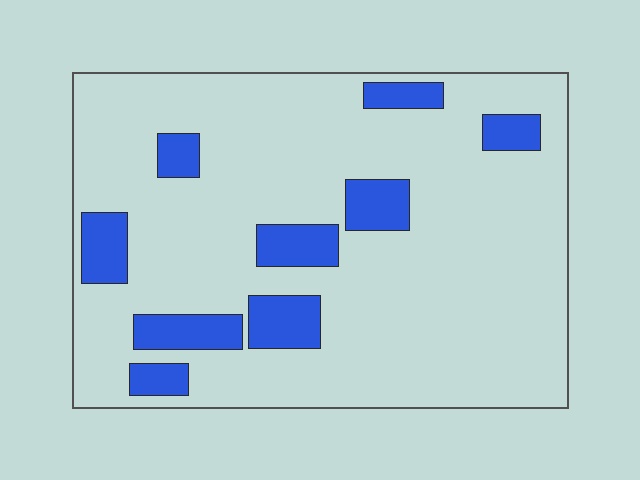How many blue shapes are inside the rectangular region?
9.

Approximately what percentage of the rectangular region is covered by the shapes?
Approximately 15%.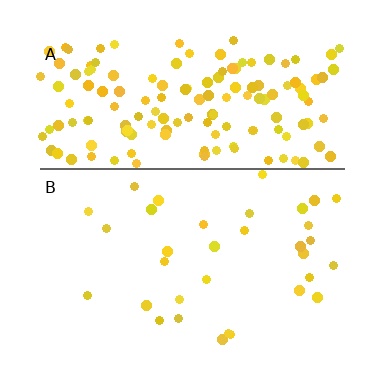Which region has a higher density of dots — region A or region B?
A (the top).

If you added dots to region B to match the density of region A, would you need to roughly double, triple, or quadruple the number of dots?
Approximately quadruple.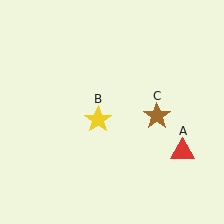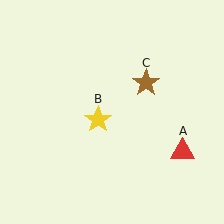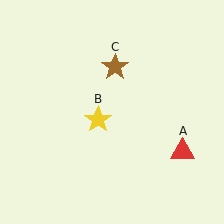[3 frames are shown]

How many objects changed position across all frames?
1 object changed position: brown star (object C).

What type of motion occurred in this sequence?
The brown star (object C) rotated counterclockwise around the center of the scene.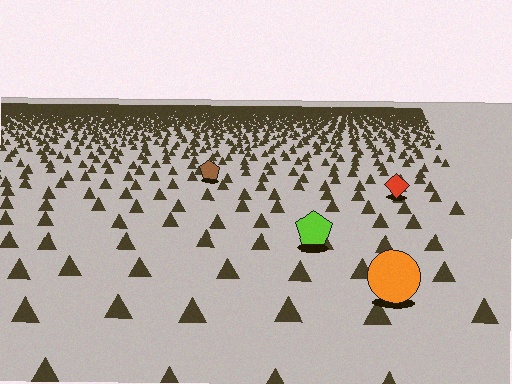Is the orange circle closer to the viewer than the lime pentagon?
Yes. The orange circle is closer — you can tell from the texture gradient: the ground texture is coarser near it.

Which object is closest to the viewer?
The orange circle is closest. The texture marks near it are larger and more spread out.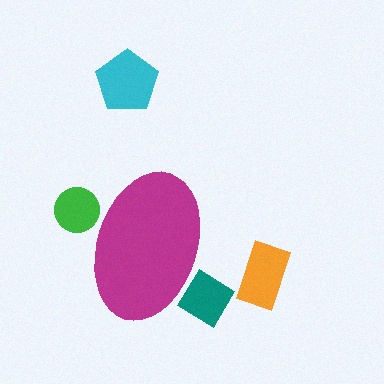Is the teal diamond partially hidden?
Yes, the teal diamond is partially hidden behind the magenta ellipse.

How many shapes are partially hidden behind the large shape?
2 shapes are partially hidden.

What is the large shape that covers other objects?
A magenta ellipse.